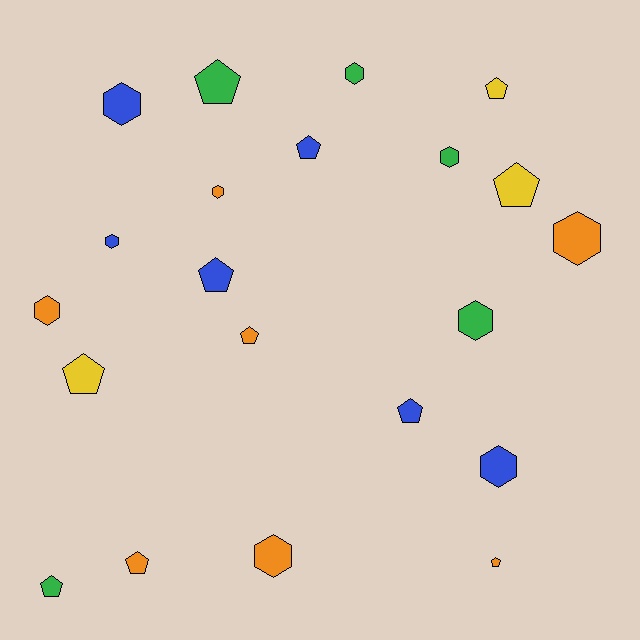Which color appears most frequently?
Orange, with 7 objects.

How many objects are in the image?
There are 21 objects.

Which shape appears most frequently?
Pentagon, with 11 objects.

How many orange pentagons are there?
There are 3 orange pentagons.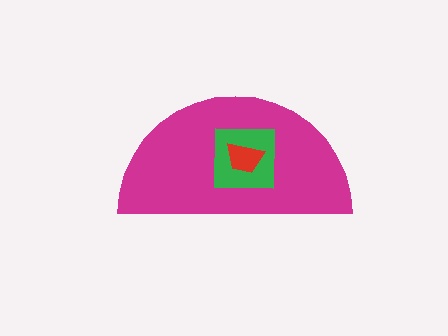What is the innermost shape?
The red trapezoid.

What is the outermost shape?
The magenta semicircle.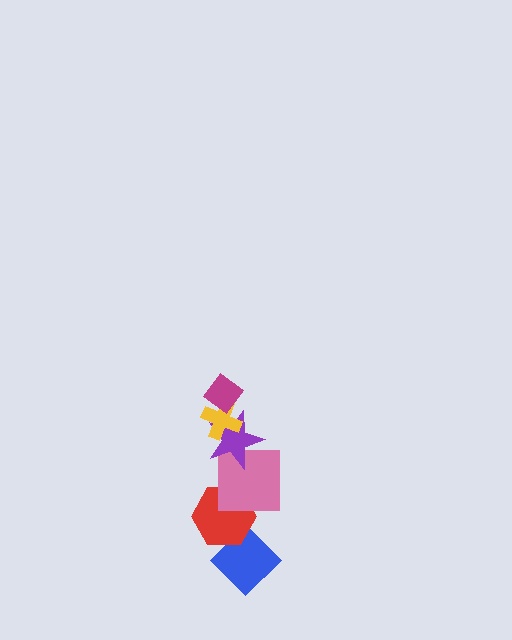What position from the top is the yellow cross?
The yellow cross is 2nd from the top.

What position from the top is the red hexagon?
The red hexagon is 5th from the top.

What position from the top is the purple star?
The purple star is 3rd from the top.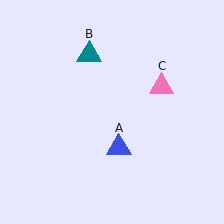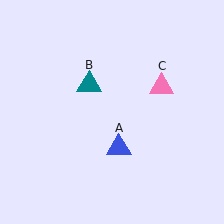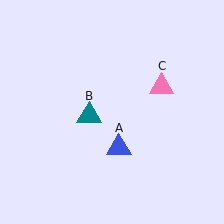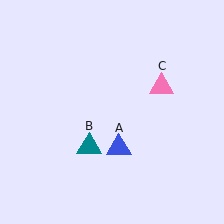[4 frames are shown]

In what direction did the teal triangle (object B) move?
The teal triangle (object B) moved down.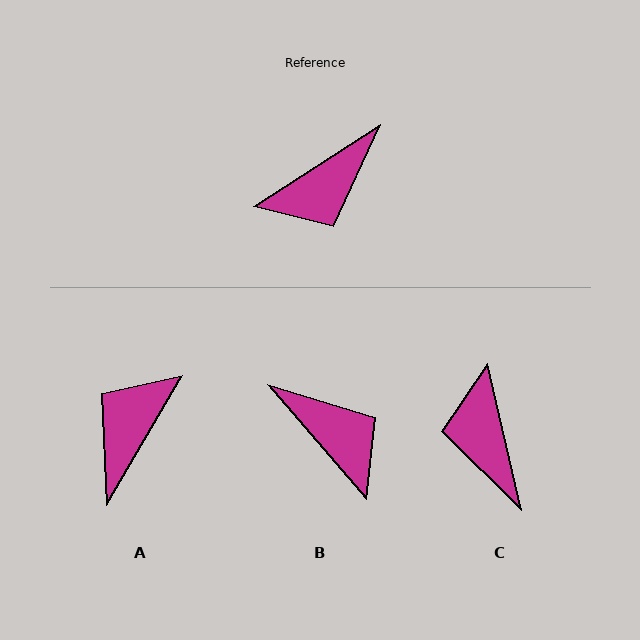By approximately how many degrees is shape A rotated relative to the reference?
Approximately 153 degrees clockwise.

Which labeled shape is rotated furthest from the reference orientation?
A, about 153 degrees away.